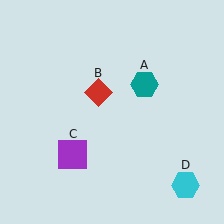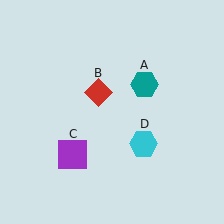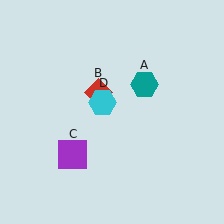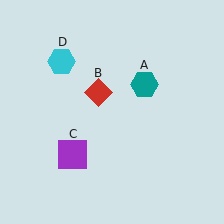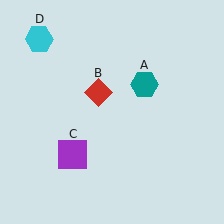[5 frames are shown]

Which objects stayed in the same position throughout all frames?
Teal hexagon (object A) and red diamond (object B) and purple square (object C) remained stationary.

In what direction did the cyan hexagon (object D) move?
The cyan hexagon (object D) moved up and to the left.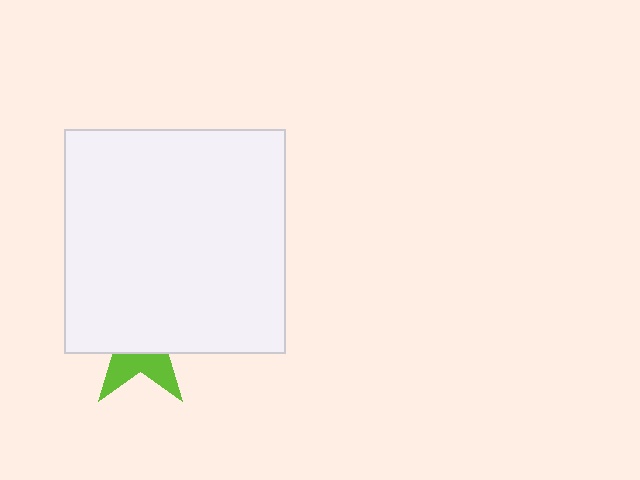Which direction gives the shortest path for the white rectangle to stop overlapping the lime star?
Moving up gives the shortest separation.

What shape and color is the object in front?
The object in front is a white rectangle.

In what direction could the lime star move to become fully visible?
The lime star could move down. That would shift it out from behind the white rectangle entirely.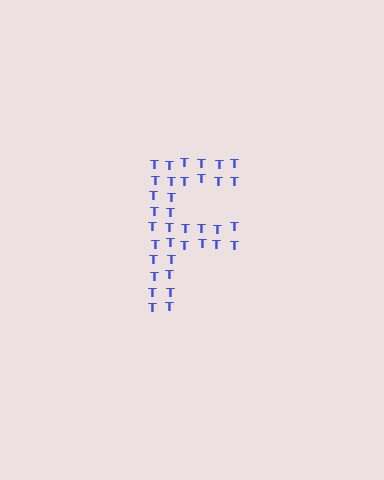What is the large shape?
The large shape is the letter F.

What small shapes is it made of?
It is made of small letter T's.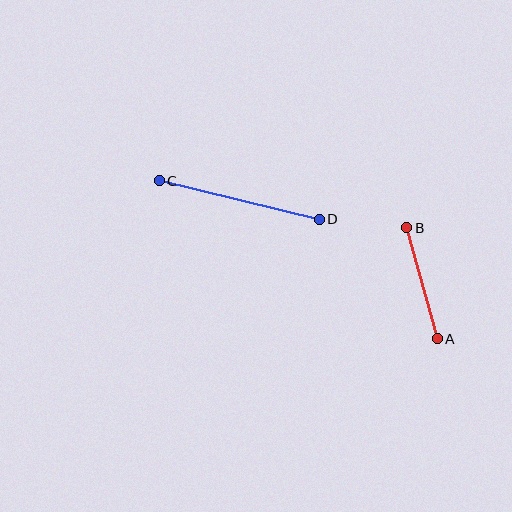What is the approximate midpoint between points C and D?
The midpoint is at approximately (239, 200) pixels.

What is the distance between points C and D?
The distance is approximately 165 pixels.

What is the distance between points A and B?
The distance is approximately 115 pixels.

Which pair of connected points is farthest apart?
Points C and D are farthest apart.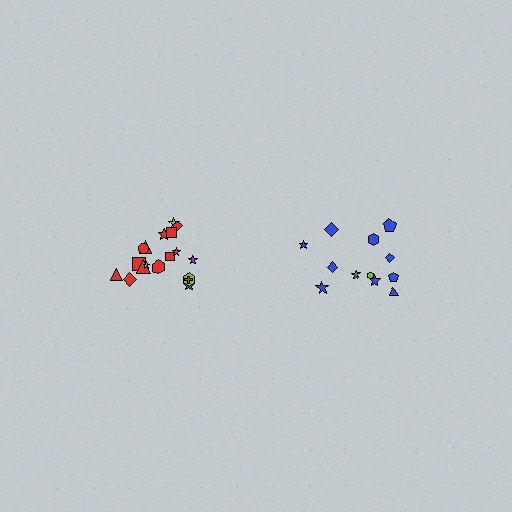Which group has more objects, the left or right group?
The left group.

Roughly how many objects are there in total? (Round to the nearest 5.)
Roughly 30 objects in total.